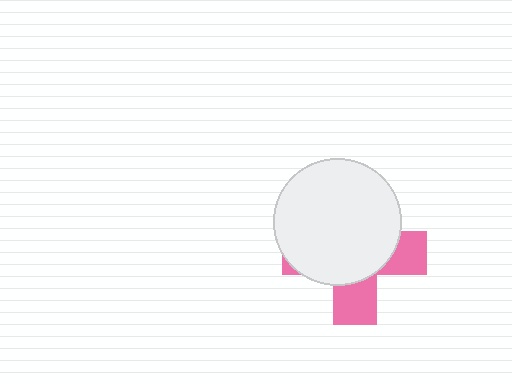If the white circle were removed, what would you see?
You would see the complete pink cross.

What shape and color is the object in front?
The object in front is a white circle.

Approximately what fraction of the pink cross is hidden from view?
Roughly 66% of the pink cross is hidden behind the white circle.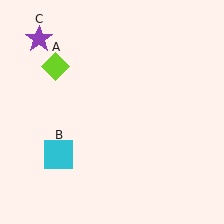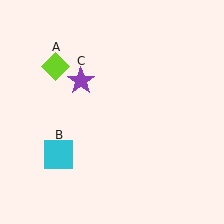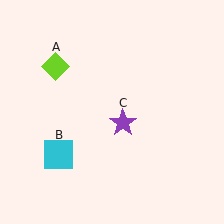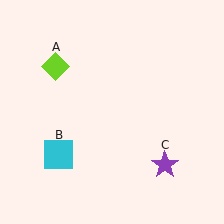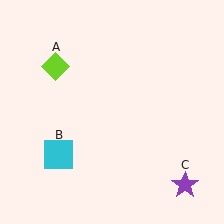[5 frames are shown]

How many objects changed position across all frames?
1 object changed position: purple star (object C).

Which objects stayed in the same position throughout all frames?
Lime diamond (object A) and cyan square (object B) remained stationary.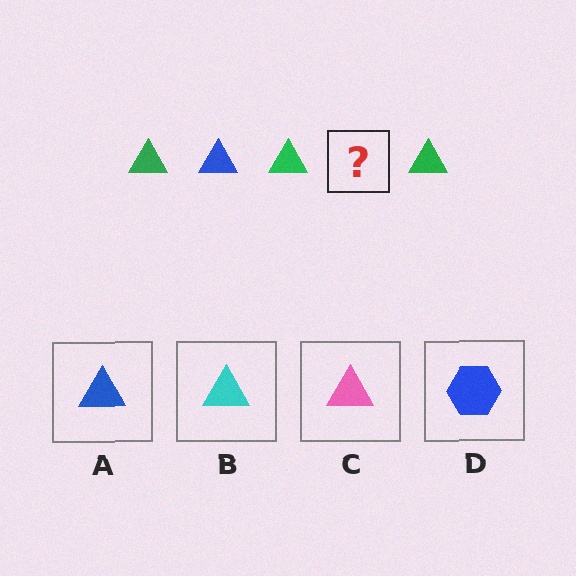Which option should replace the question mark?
Option A.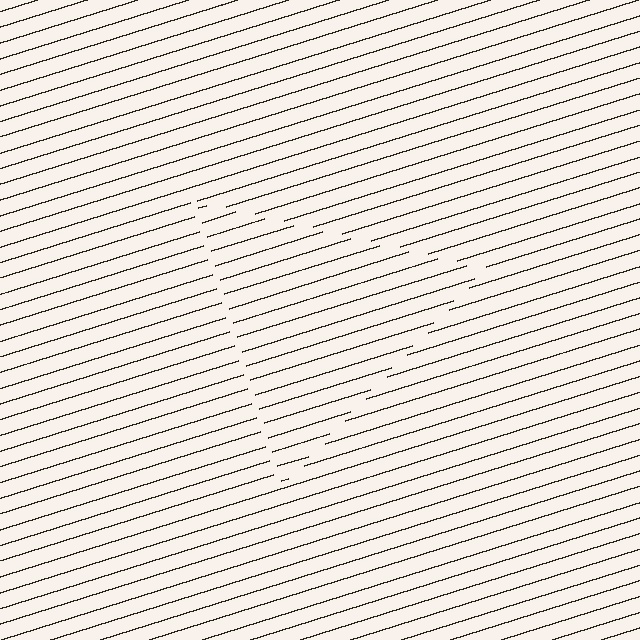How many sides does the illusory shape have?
3 sides — the line-ends trace a triangle.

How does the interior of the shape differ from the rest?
The interior of the shape contains the same grating, shifted by half a period — the contour is defined by the phase discontinuity where line-ends from the inner and outer gratings abut.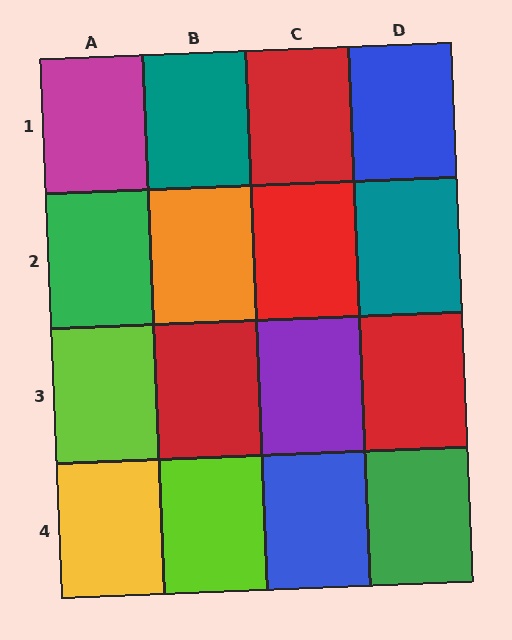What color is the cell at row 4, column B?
Lime.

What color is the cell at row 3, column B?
Red.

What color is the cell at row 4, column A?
Yellow.